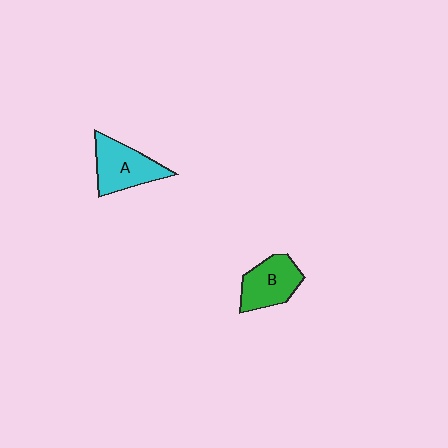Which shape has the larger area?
Shape A (cyan).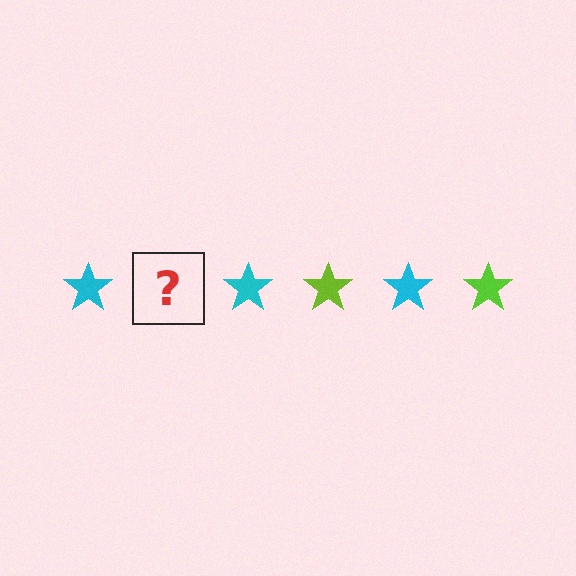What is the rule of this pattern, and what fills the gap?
The rule is that the pattern cycles through cyan, lime stars. The gap should be filled with a lime star.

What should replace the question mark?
The question mark should be replaced with a lime star.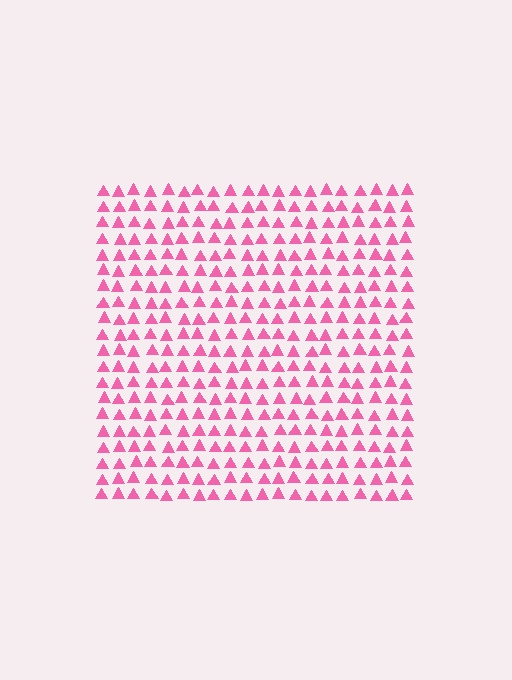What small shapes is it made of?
It is made of small triangles.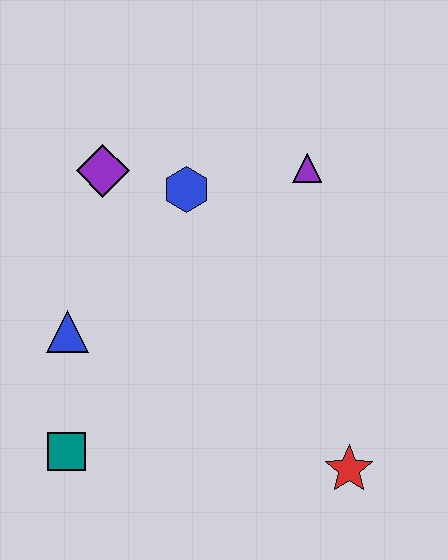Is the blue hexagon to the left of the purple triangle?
Yes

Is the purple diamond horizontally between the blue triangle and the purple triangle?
Yes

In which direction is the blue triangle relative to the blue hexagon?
The blue triangle is below the blue hexagon.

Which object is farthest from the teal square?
The purple triangle is farthest from the teal square.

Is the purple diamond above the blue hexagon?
Yes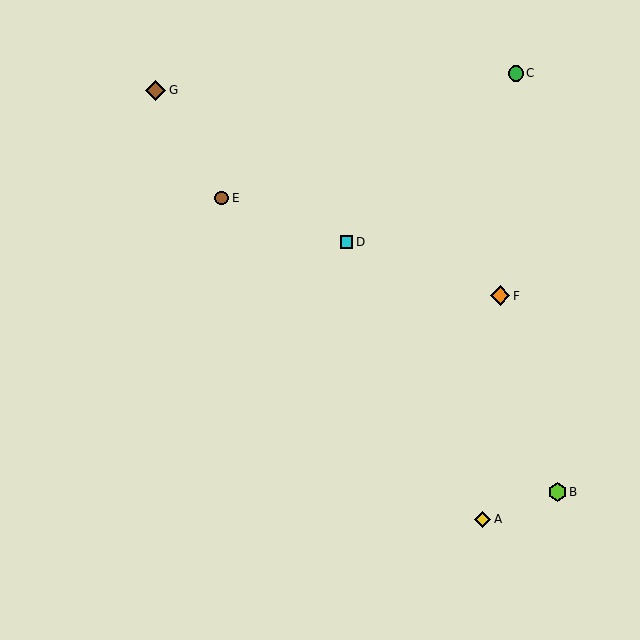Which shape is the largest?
The brown diamond (labeled G) is the largest.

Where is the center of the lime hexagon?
The center of the lime hexagon is at (557, 492).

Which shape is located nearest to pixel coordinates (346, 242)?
The cyan square (labeled D) at (346, 242) is nearest to that location.